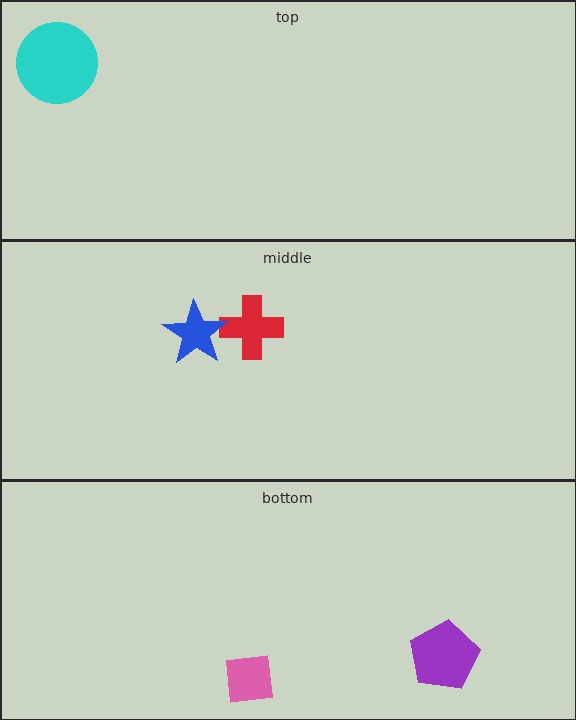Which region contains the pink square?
The bottom region.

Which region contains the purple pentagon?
The bottom region.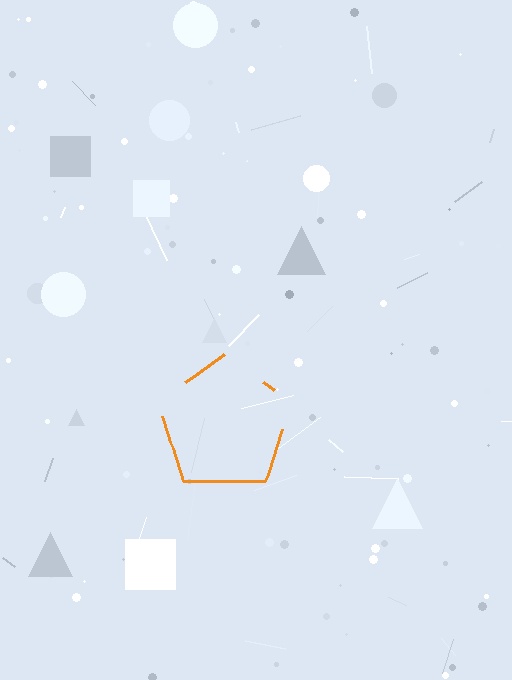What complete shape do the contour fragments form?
The contour fragments form a pentagon.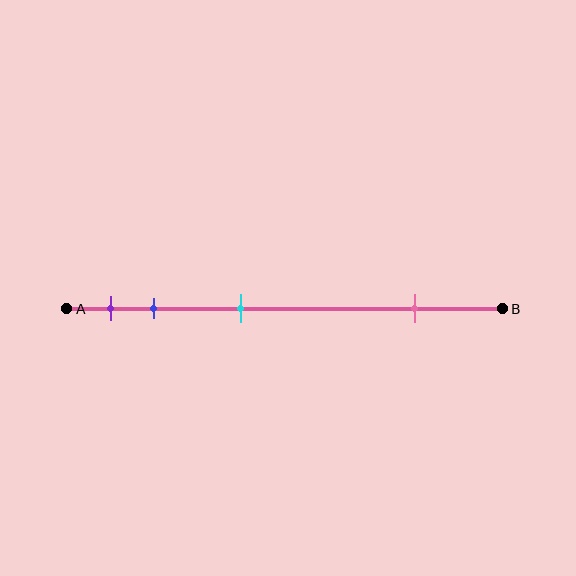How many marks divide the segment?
There are 4 marks dividing the segment.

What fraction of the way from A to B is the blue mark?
The blue mark is approximately 20% (0.2) of the way from A to B.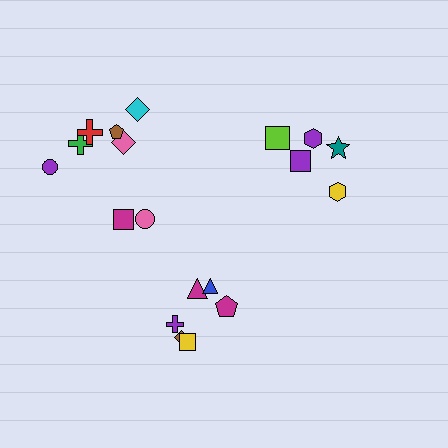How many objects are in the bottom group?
There are 6 objects.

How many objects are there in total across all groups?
There are 19 objects.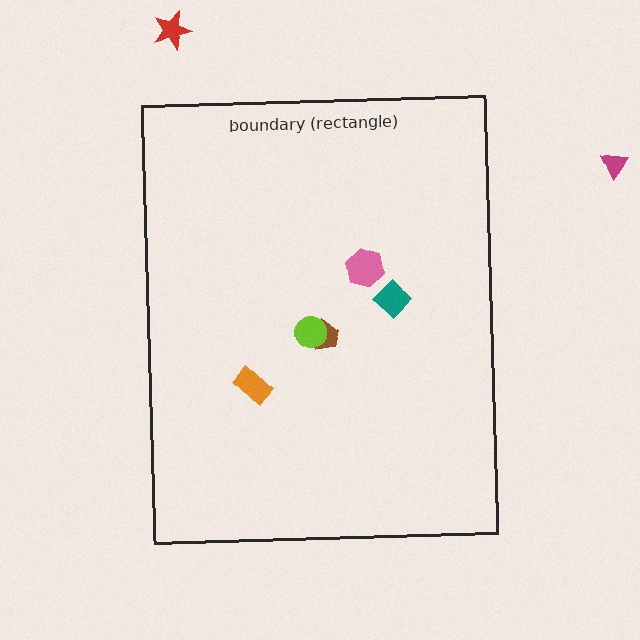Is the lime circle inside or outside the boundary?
Inside.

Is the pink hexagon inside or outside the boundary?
Inside.